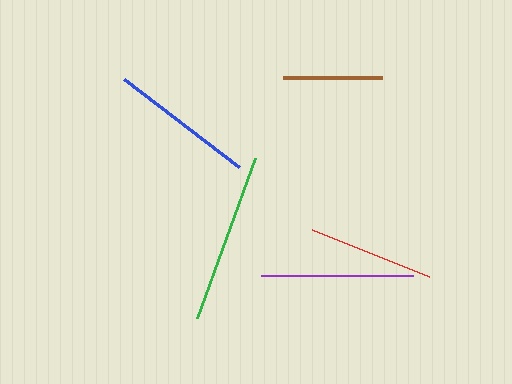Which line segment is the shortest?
The brown line is the shortest at approximately 98 pixels.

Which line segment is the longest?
The green line is the longest at approximately 170 pixels.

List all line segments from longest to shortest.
From longest to shortest: green, purple, blue, red, brown.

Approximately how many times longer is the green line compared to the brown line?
The green line is approximately 1.7 times the length of the brown line.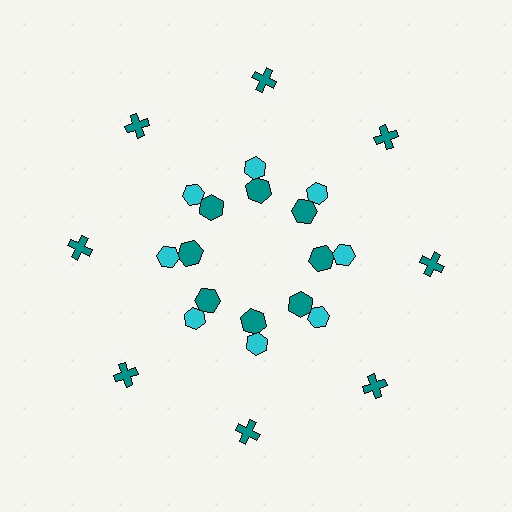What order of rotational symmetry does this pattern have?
This pattern has 8-fold rotational symmetry.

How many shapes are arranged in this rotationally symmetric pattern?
There are 24 shapes, arranged in 8 groups of 3.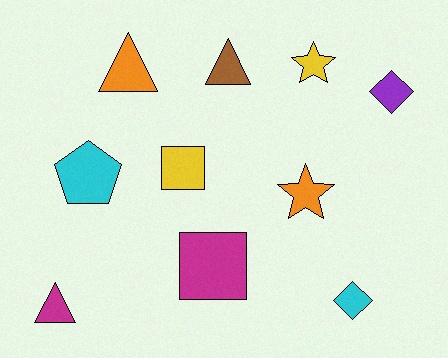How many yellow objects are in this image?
There are 2 yellow objects.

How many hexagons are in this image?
There are no hexagons.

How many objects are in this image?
There are 10 objects.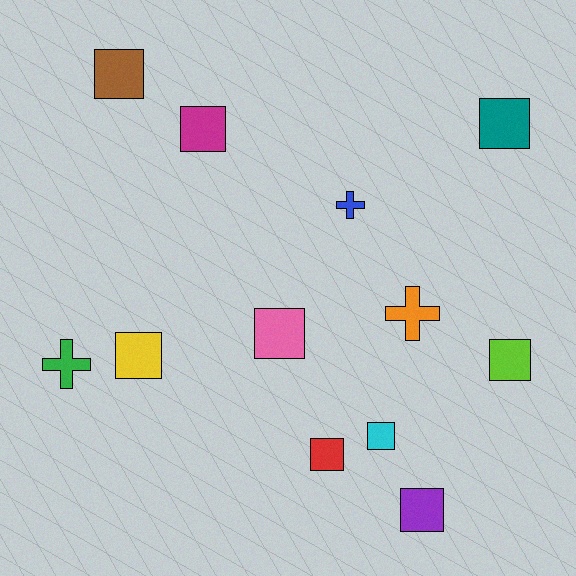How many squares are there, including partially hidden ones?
There are 9 squares.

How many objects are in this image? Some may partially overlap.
There are 12 objects.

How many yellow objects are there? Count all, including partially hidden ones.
There is 1 yellow object.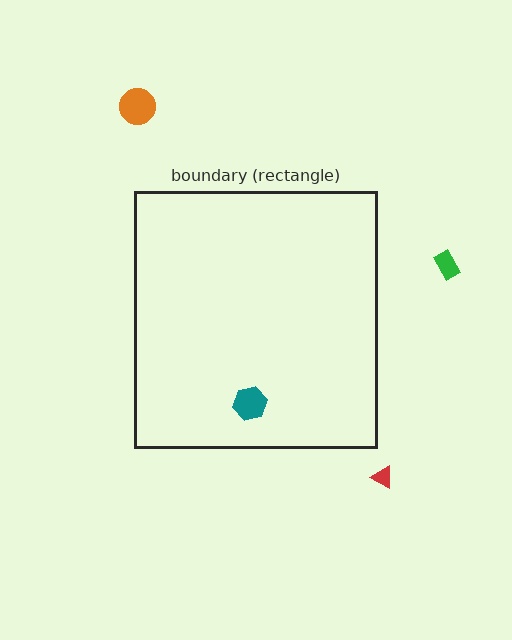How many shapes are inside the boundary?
1 inside, 3 outside.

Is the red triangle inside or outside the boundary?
Outside.